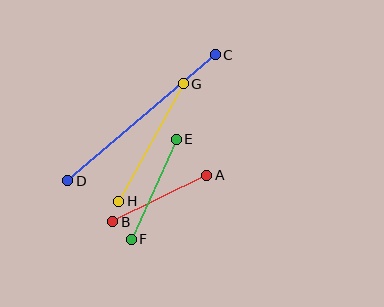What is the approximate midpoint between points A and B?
The midpoint is at approximately (160, 199) pixels.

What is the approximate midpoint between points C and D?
The midpoint is at approximately (142, 118) pixels.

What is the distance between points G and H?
The distance is approximately 134 pixels.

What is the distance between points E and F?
The distance is approximately 110 pixels.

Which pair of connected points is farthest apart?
Points C and D are farthest apart.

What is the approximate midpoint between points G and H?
The midpoint is at approximately (151, 143) pixels.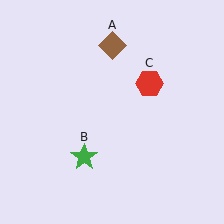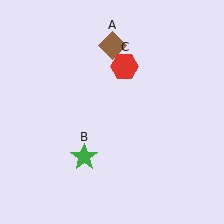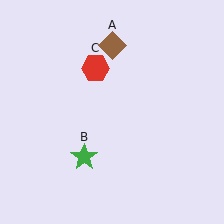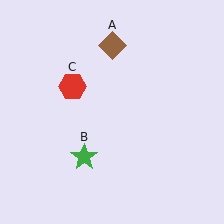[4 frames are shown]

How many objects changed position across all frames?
1 object changed position: red hexagon (object C).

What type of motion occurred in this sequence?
The red hexagon (object C) rotated counterclockwise around the center of the scene.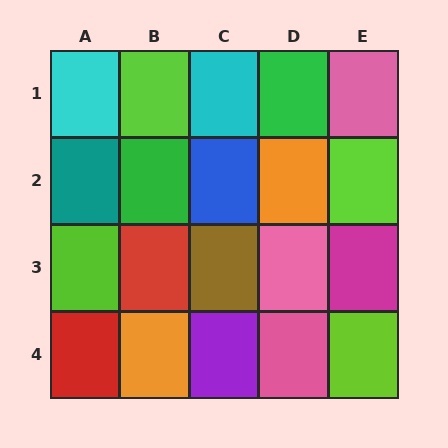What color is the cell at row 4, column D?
Pink.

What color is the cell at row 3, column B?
Red.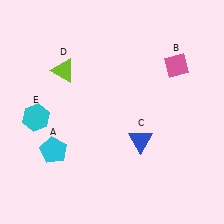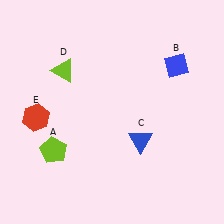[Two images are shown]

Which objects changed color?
A changed from cyan to lime. B changed from pink to blue. E changed from cyan to red.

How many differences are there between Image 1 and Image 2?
There are 3 differences between the two images.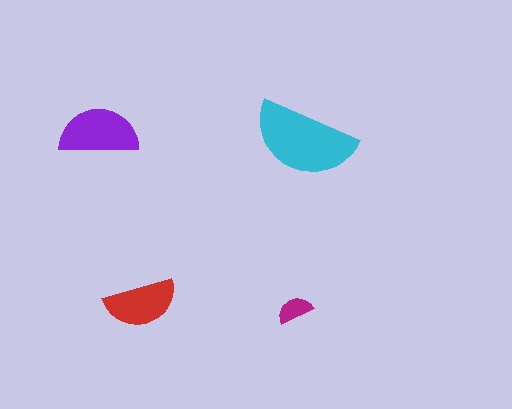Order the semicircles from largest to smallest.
the cyan one, the purple one, the red one, the magenta one.